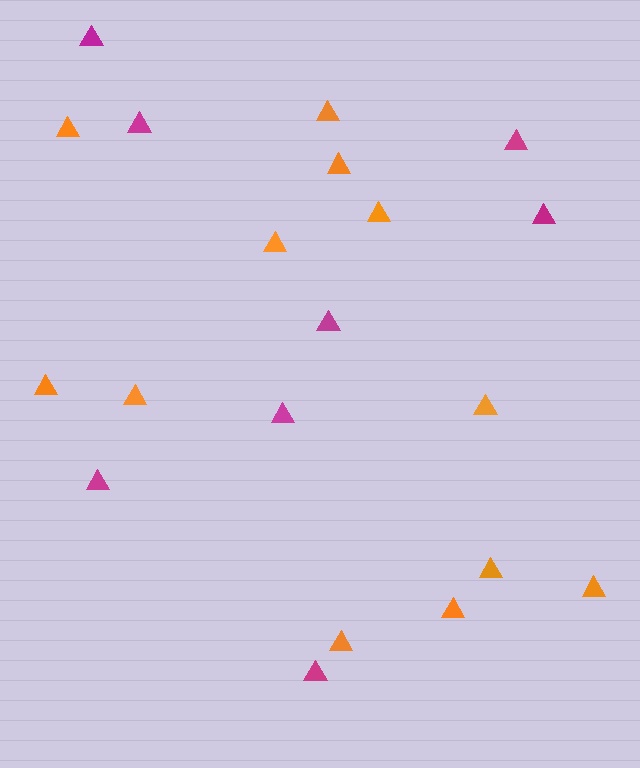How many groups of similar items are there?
There are 2 groups: one group of magenta triangles (8) and one group of orange triangles (12).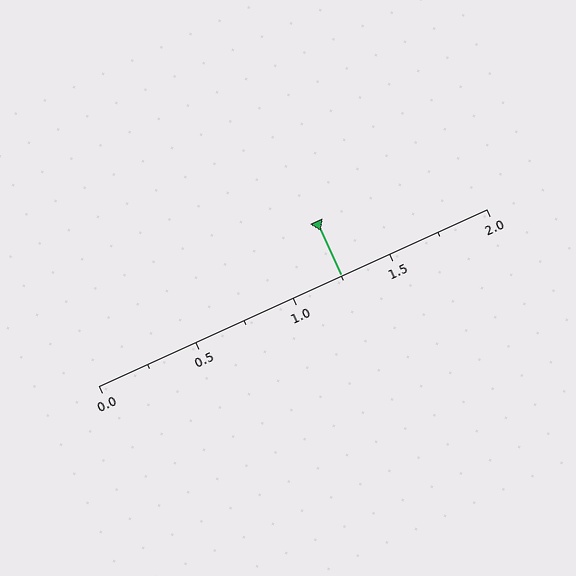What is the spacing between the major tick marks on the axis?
The major ticks are spaced 0.5 apart.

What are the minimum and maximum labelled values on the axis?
The axis runs from 0.0 to 2.0.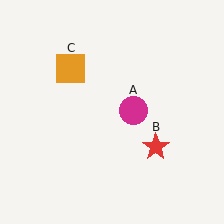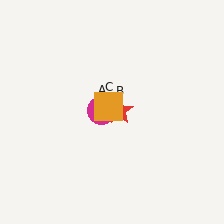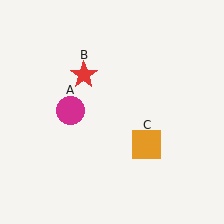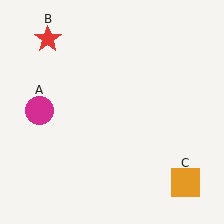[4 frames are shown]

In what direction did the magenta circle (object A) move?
The magenta circle (object A) moved left.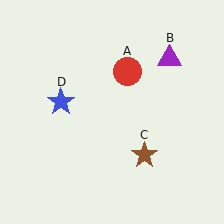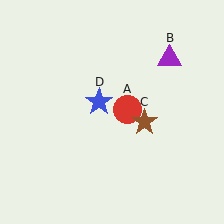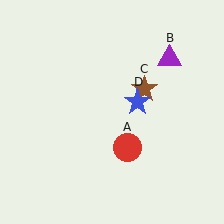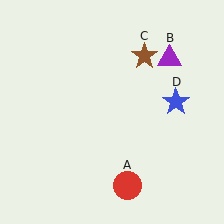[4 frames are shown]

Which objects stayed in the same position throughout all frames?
Purple triangle (object B) remained stationary.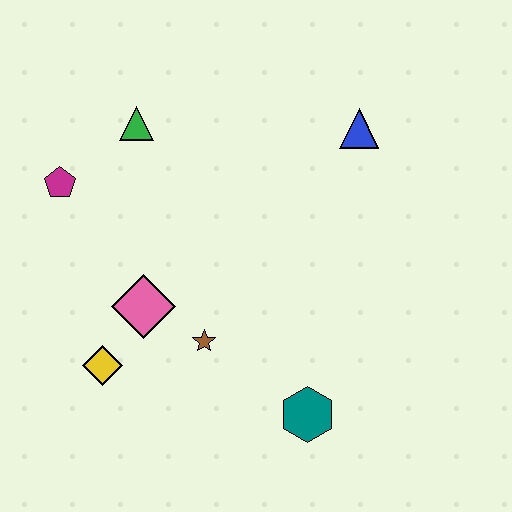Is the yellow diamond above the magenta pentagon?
No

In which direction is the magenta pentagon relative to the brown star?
The magenta pentagon is above the brown star.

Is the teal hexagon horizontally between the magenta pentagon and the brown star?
No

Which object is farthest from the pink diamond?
The blue triangle is farthest from the pink diamond.